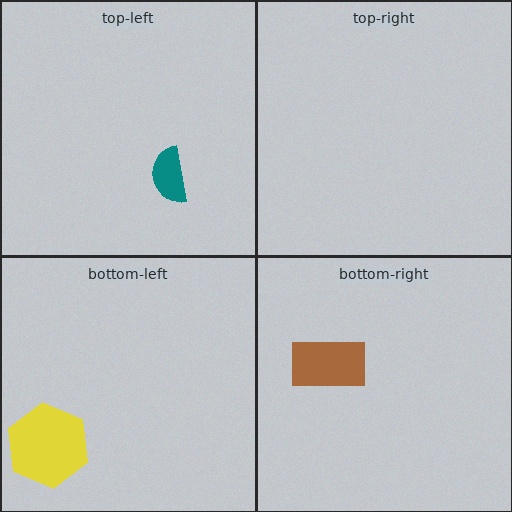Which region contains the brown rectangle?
The bottom-right region.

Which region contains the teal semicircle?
The top-left region.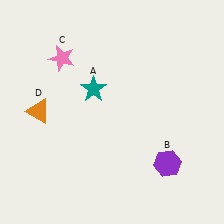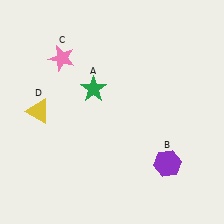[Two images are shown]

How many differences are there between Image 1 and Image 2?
There are 2 differences between the two images.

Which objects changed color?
A changed from teal to green. D changed from orange to yellow.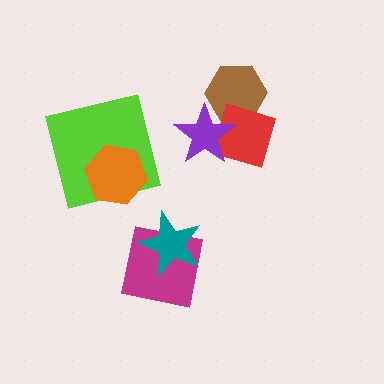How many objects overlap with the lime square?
1 object overlaps with the lime square.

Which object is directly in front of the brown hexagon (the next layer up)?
The red diamond is directly in front of the brown hexagon.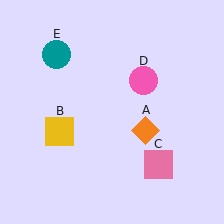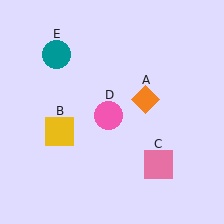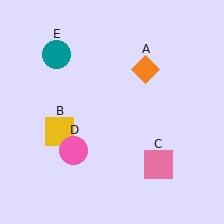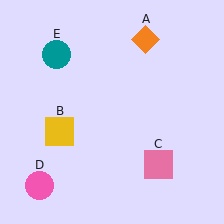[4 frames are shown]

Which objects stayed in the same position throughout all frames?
Yellow square (object B) and pink square (object C) and teal circle (object E) remained stationary.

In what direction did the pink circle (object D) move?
The pink circle (object D) moved down and to the left.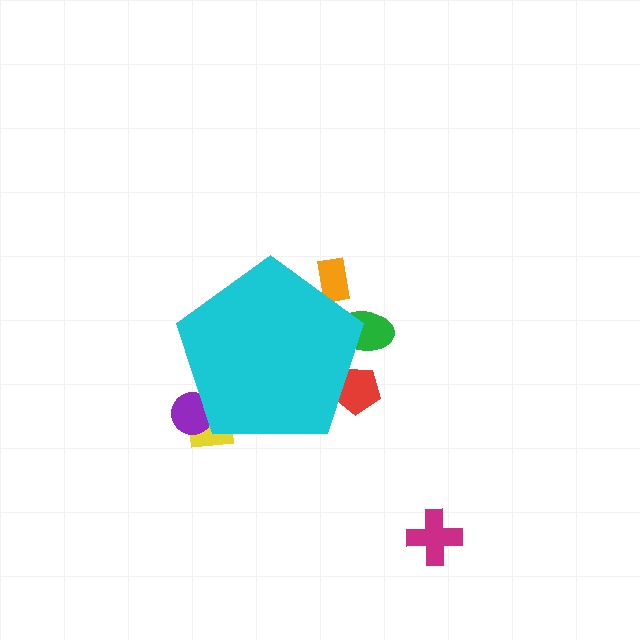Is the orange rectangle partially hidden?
Yes, the orange rectangle is partially hidden behind the cyan pentagon.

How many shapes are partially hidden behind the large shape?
5 shapes are partially hidden.